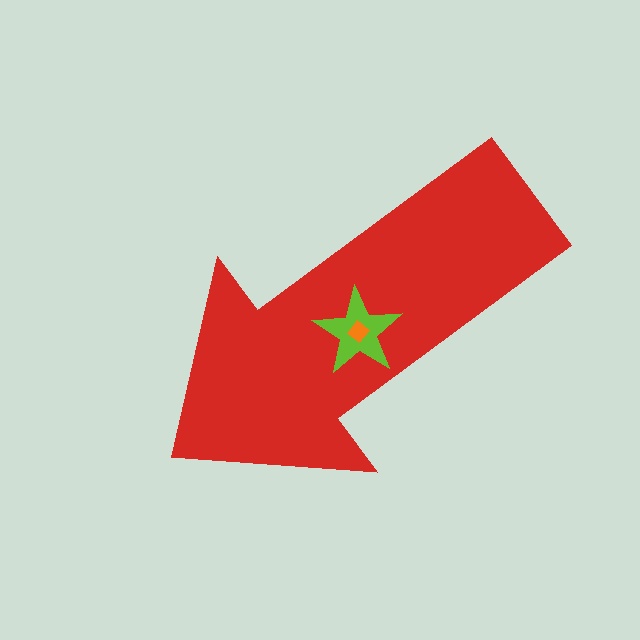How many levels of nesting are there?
3.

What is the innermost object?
The orange diamond.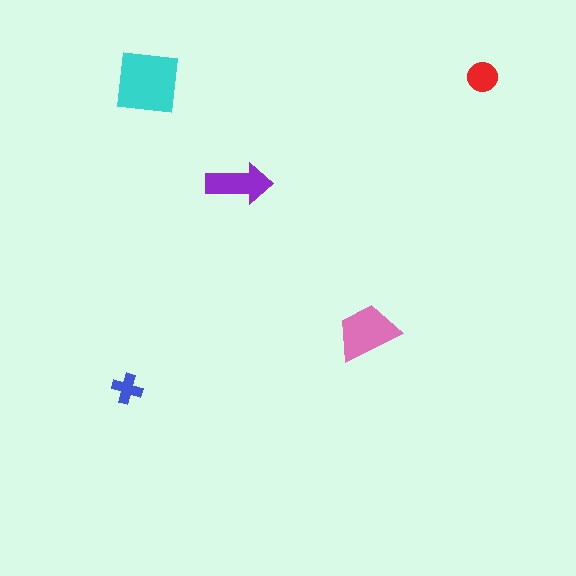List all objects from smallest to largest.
The blue cross, the red circle, the purple arrow, the pink trapezoid, the cyan square.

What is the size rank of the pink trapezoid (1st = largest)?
2nd.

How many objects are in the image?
There are 5 objects in the image.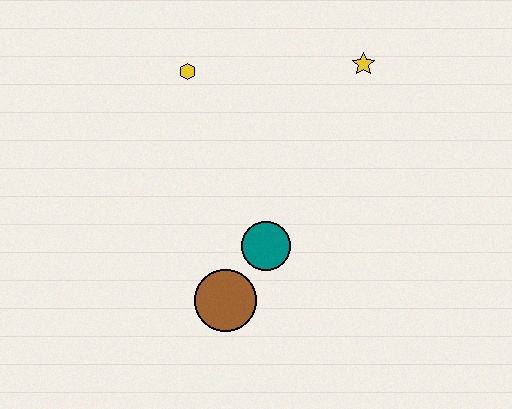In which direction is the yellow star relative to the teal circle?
The yellow star is above the teal circle.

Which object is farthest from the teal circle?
The yellow star is farthest from the teal circle.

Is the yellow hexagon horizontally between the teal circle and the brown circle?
No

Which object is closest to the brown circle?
The teal circle is closest to the brown circle.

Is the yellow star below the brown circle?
No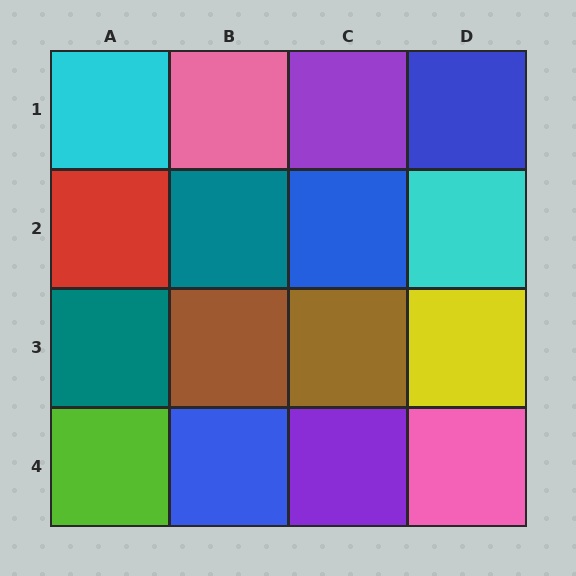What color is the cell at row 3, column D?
Yellow.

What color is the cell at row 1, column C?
Purple.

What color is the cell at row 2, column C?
Blue.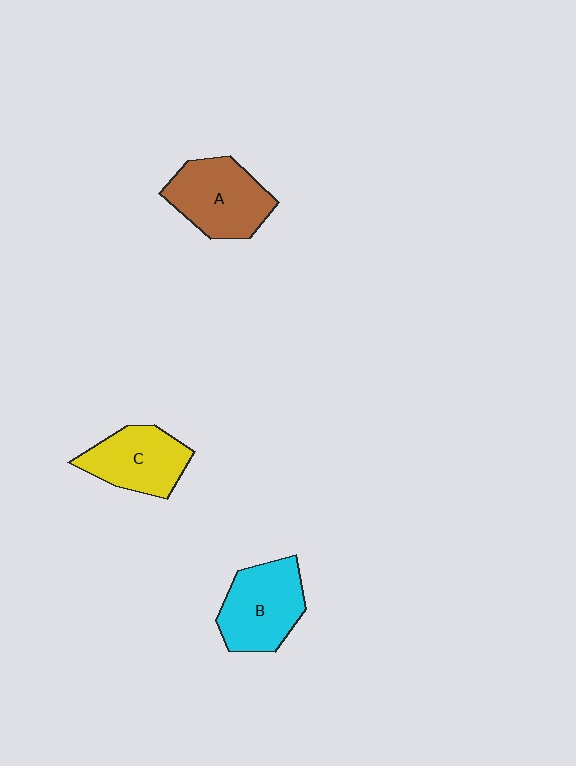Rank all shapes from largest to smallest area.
From largest to smallest: A (brown), B (cyan), C (yellow).